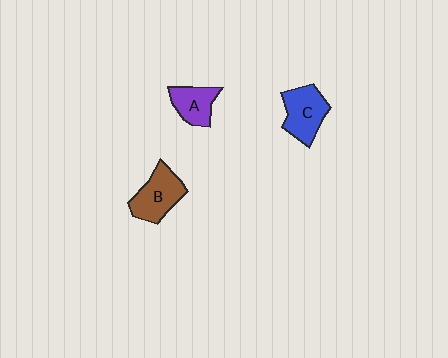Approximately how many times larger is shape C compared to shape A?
Approximately 1.3 times.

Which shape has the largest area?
Shape B (brown).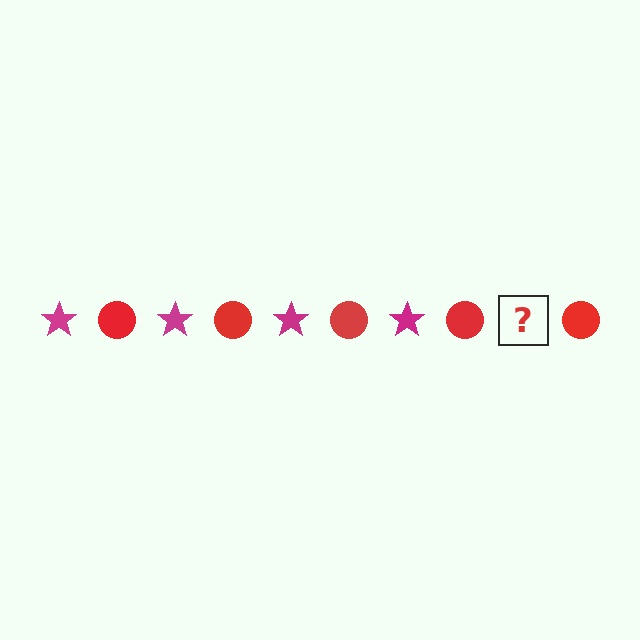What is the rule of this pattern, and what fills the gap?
The rule is that the pattern alternates between magenta star and red circle. The gap should be filled with a magenta star.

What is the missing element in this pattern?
The missing element is a magenta star.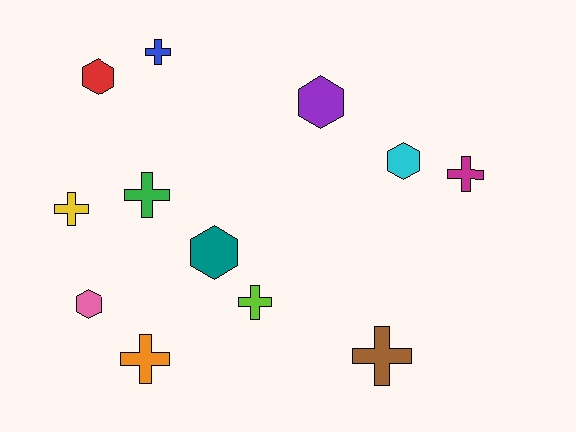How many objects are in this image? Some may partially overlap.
There are 12 objects.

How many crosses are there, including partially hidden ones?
There are 7 crosses.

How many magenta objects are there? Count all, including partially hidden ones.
There is 1 magenta object.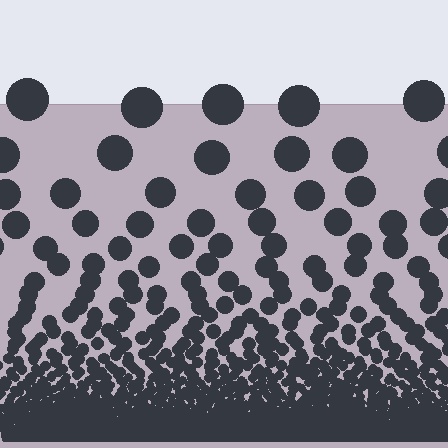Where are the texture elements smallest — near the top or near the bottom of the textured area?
Near the bottom.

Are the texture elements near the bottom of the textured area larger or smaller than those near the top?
Smaller. The gradient is inverted — elements near the bottom are smaller and denser.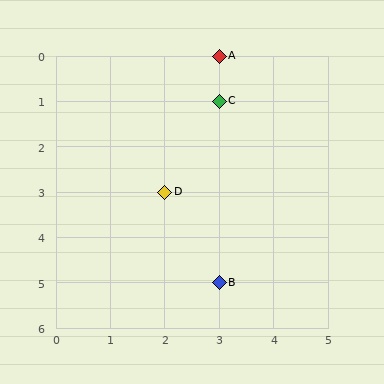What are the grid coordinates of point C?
Point C is at grid coordinates (3, 1).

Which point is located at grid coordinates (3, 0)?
Point A is at (3, 0).